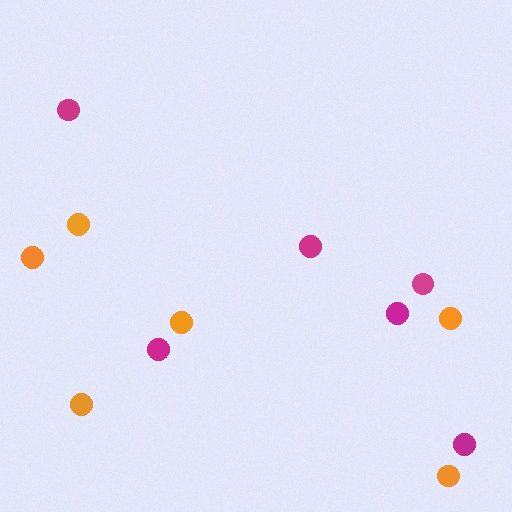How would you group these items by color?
There are 2 groups: one group of orange circles (6) and one group of magenta circles (6).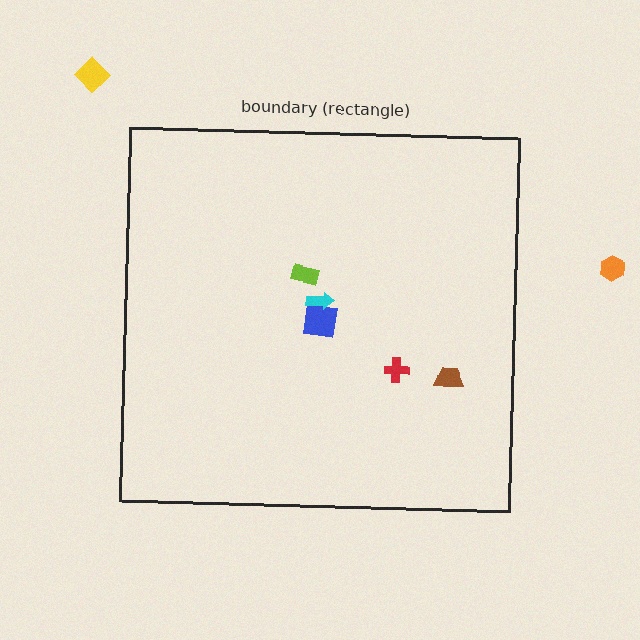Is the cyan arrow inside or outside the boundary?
Inside.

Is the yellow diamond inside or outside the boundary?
Outside.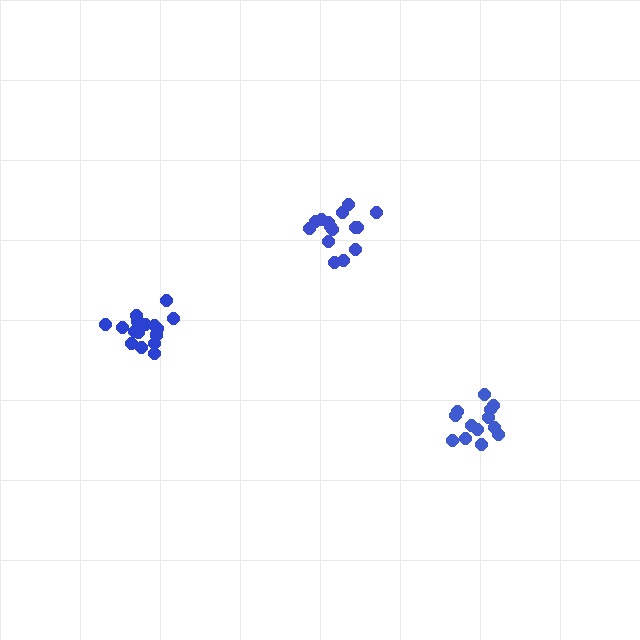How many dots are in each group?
Group 1: 15 dots, Group 2: 13 dots, Group 3: 17 dots (45 total).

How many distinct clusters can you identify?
There are 3 distinct clusters.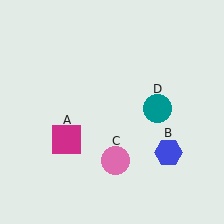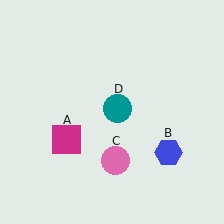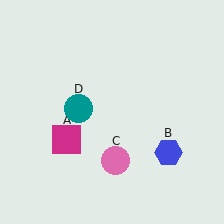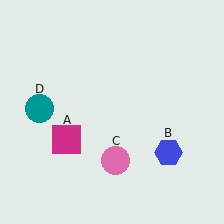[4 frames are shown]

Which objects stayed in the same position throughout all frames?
Magenta square (object A) and blue hexagon (object B) and pink circle (object C) remained stationary.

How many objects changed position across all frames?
1 object changed position: teal circle (object D).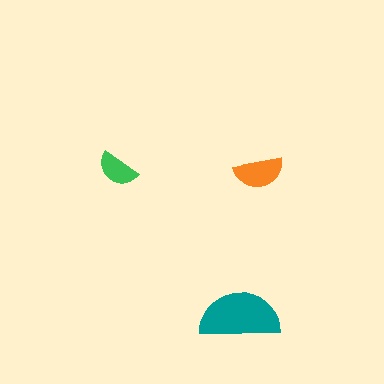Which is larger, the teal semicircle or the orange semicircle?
The teal one.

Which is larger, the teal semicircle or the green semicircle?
The teal one.